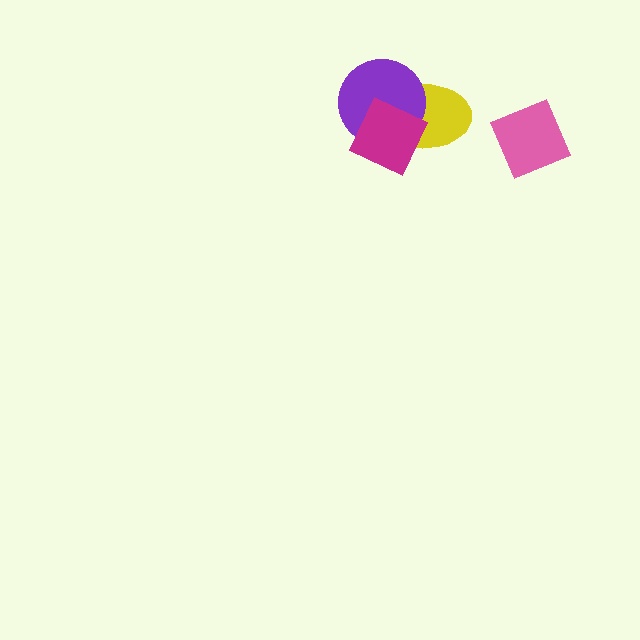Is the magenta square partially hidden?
No, no other shape covers it.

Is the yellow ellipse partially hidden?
Yes, it is partially covered by another shape.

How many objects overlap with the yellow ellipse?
2 objects overlap with the yellow ellipse.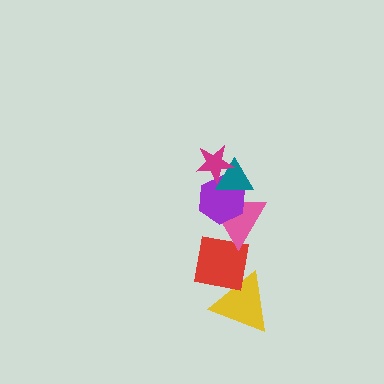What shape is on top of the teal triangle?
The magenta star is on top of the teal triangle.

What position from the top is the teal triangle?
The teal triangle is 2nd from the top.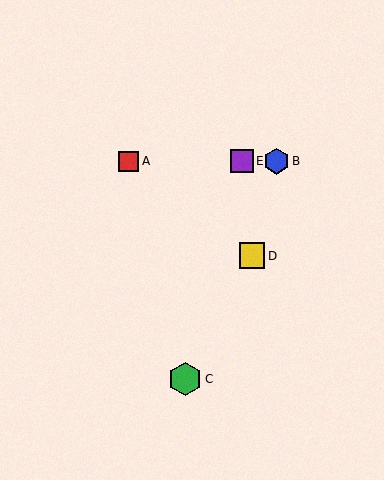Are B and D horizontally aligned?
No, B is at y≈161 and D is at y≈256.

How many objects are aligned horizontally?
3 objects (A, B, E) are aligned horizontally.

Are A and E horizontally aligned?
Yes, both are at y≈161.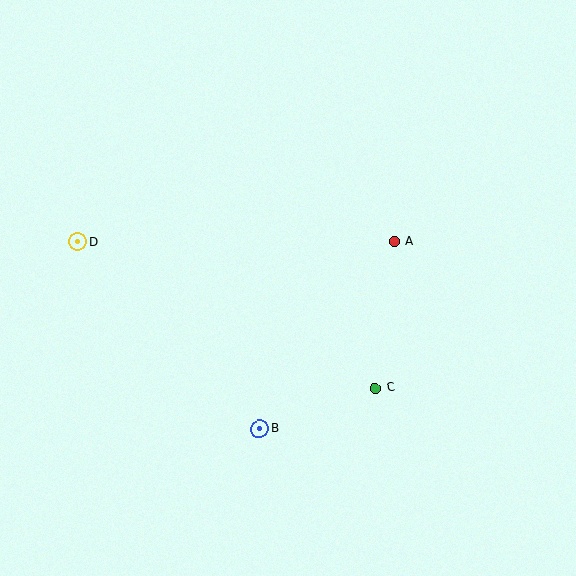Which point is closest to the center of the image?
Point A at (395, 242) is closest to the center.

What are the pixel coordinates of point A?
Point A is at (395, 242).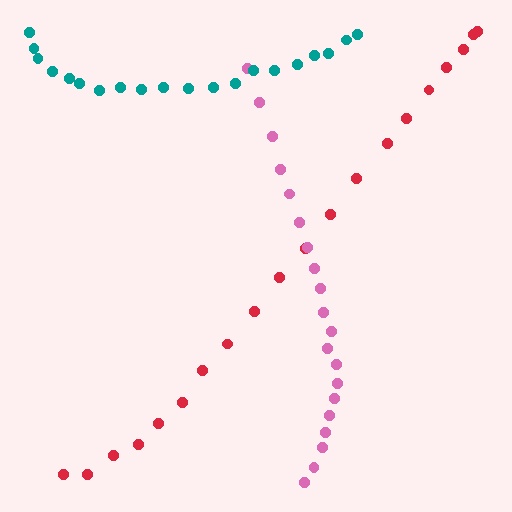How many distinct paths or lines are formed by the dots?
There are 3 distinct paths.